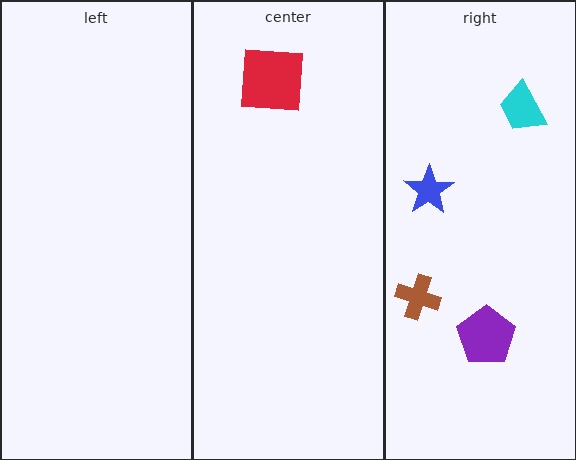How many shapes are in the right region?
4.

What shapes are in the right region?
The blue star, the brown cross, the purple pentagon, the cyan trapezoid.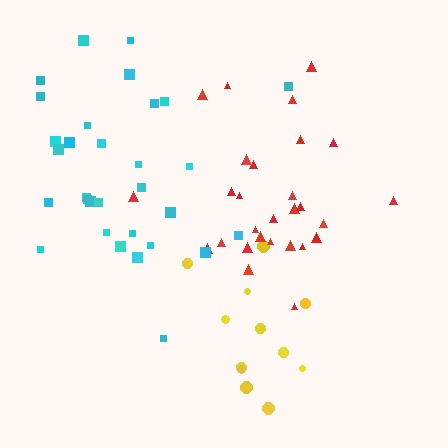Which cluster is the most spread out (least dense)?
Yellow.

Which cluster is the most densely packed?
Red.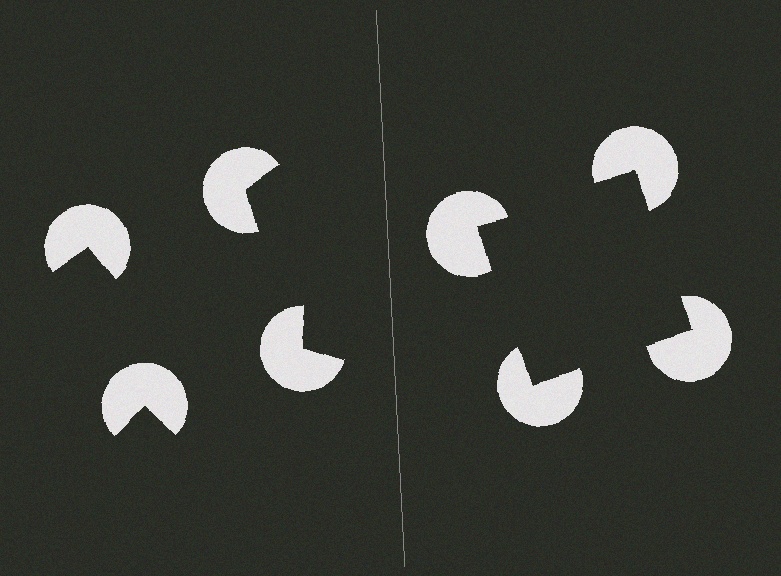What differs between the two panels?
The pac-man discs are positioned identically on both sides; only the wedge orientations differ. On the right they align to a square; on the left they are misaligned.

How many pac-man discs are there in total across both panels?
8 — 4 on each side.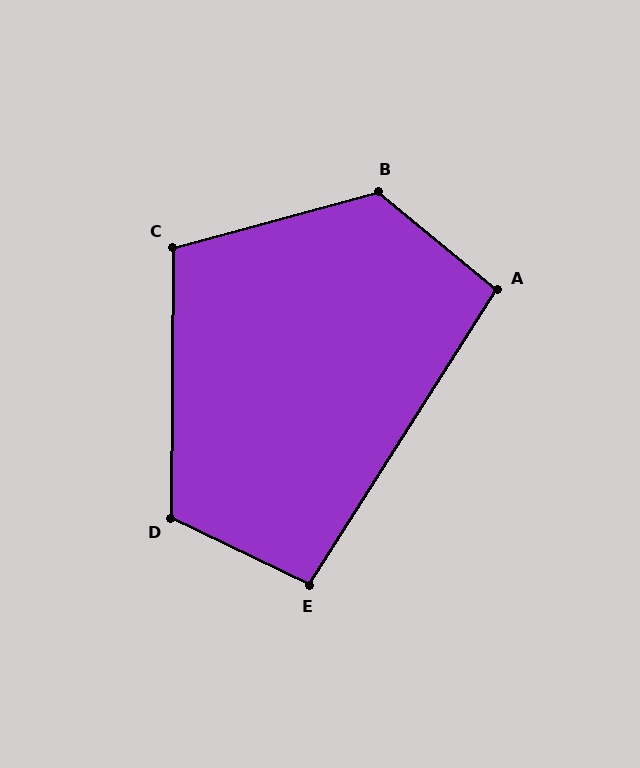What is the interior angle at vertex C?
Approximately 106 degrees (obtuse).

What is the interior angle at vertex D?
Approximately 115 degrees (obtuse).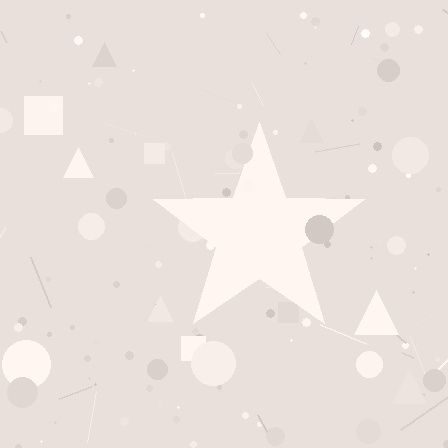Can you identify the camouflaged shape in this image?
The camouflaged shape is a star.